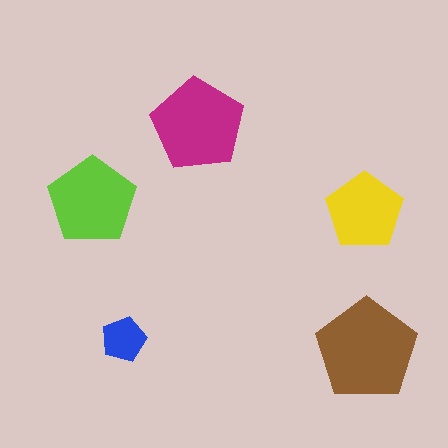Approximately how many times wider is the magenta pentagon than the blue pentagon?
About 2 times wider.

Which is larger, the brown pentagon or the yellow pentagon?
The brown one.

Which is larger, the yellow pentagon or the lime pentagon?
The lime one.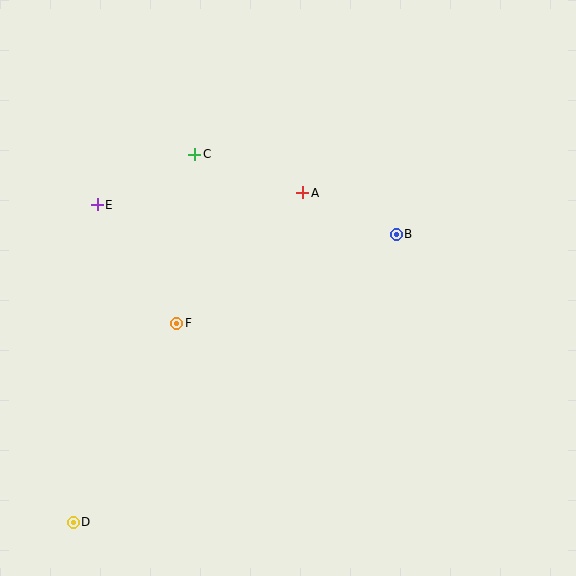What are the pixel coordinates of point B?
Point B is at (396, 234).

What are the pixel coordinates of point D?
Point D is at (73, 522).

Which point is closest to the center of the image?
Point A at (303, 193) is closest to the center.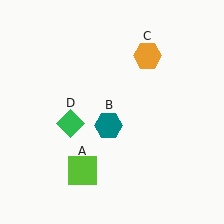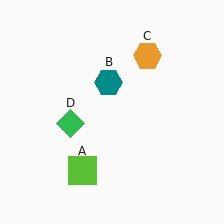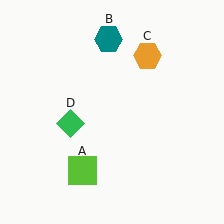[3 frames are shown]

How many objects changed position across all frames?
1 object changed position: teal hexagon (object B).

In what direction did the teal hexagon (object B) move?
The teal hexagon (object B) moved up.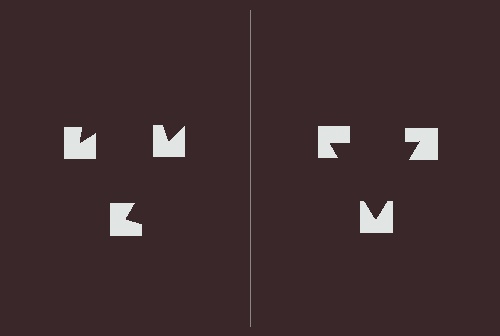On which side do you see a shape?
An illusory triangle appears on the right side. On the left side the wedge cuts are rotated, so no coherent shape forms.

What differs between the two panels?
The notched squares are positioned identically on both sides; only the wedge orientations differ. On the right they align to a triangle; on the left they are misaligned.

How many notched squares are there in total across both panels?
6 — 3 on each side.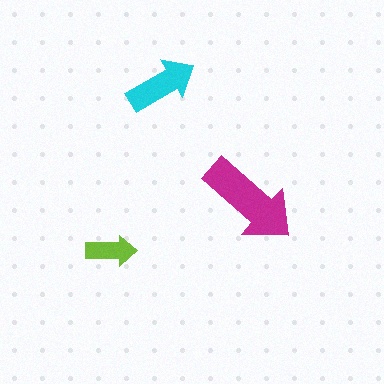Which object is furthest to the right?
The magenta arrow is rightmost.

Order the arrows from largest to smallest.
the magenta one, the cyan one, the lime one.